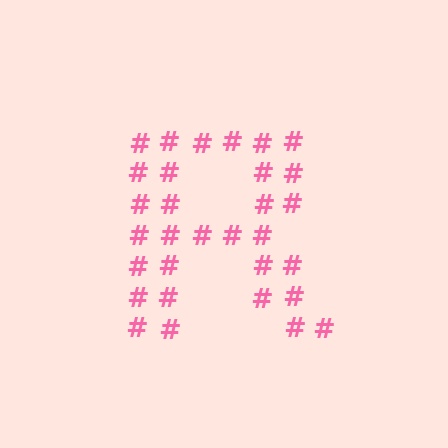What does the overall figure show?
The overall figure shows the letter R.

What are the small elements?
The small elements are hash symbols.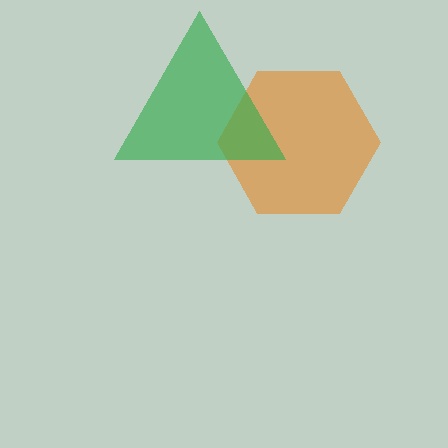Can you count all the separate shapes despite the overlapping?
Yes, there are 2 separate shapes.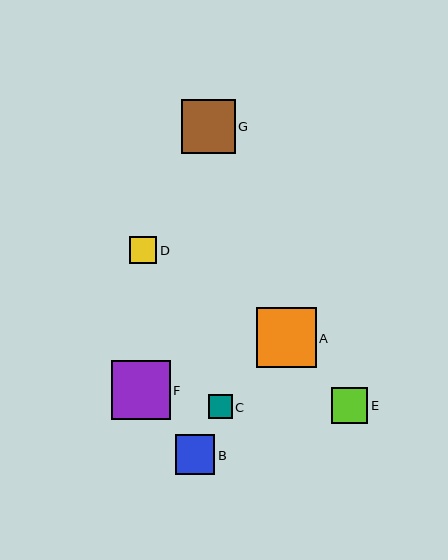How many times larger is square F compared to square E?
Square F is approximately 1.6 times the size of square E.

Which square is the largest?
Square A is the largest with a size of approximately 60 pixels.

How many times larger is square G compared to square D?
Square G is approximately 2.0 times the size of square D.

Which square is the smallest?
Square C is the smallest with a size of approximately 24 pixels.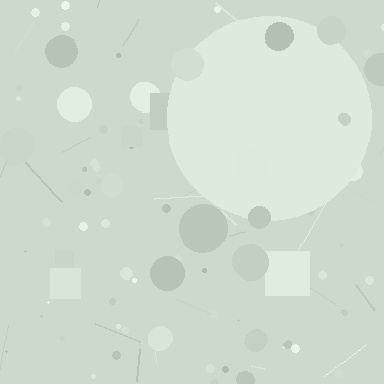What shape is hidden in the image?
A circle is hidden in the image.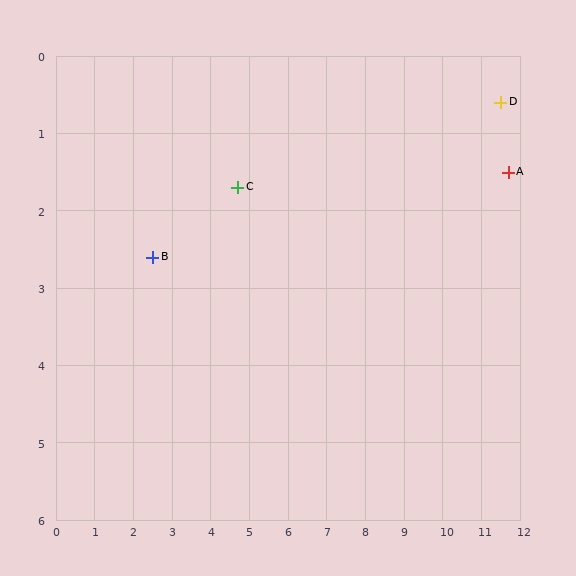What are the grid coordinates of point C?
Point C is at approximately (4.7, 1.7).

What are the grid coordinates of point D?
Point D is at approximately (11.5, 0.6).